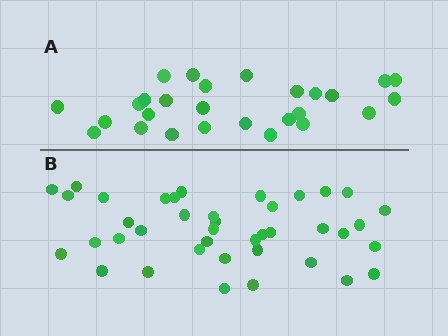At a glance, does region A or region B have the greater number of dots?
Region B (the bottom region) has more dots.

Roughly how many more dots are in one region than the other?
Region B has approximately 15 more dots than region A.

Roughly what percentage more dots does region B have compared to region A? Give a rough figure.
About 50% more.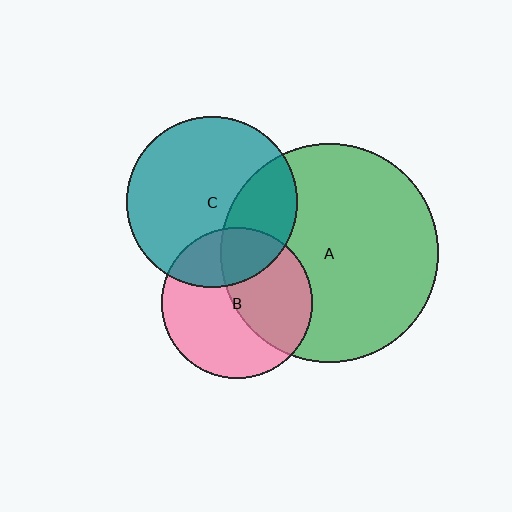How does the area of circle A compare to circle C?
Approximately 1.6 times.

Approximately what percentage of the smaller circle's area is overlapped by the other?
Approximately 30%.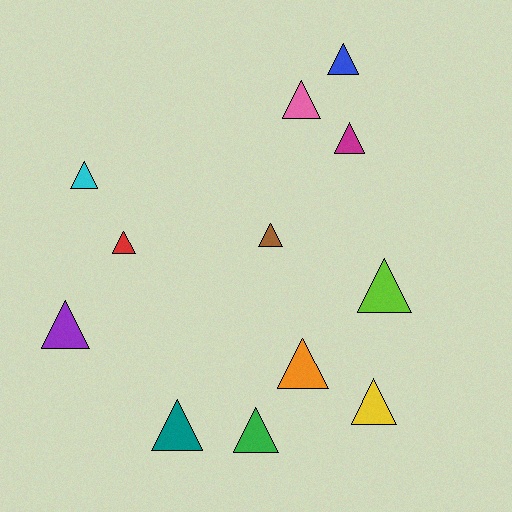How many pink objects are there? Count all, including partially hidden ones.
There is 1 pink object.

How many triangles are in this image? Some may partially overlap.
There are 12 triangles.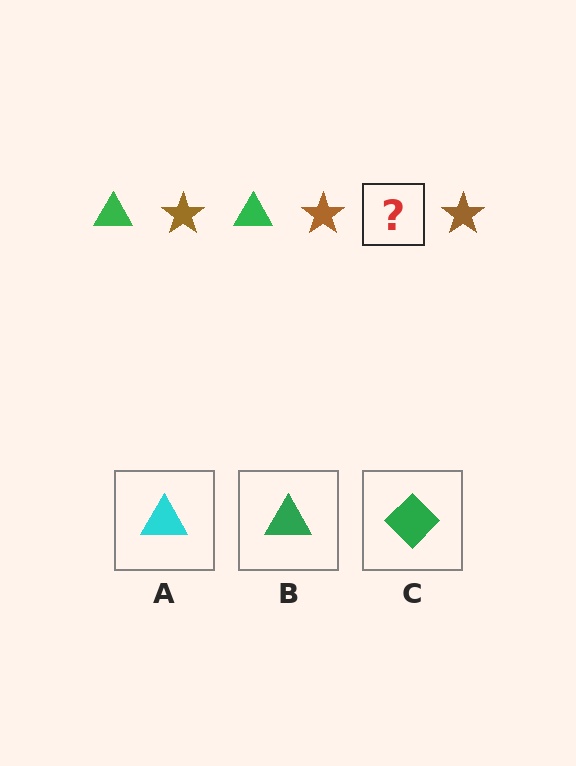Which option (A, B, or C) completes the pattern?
B.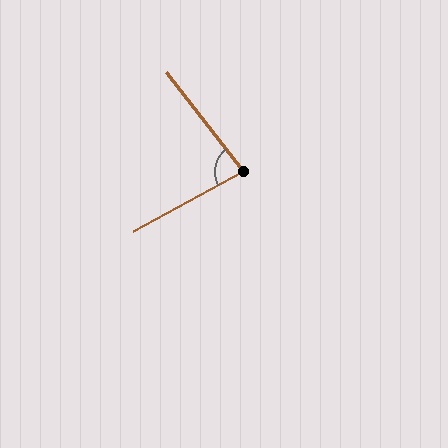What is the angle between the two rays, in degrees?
Approximately 81 degrees.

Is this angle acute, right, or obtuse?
It is acute.